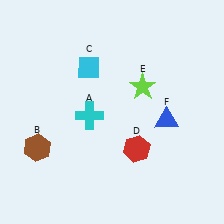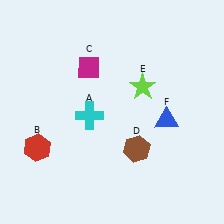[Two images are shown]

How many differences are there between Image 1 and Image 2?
There are 3 differences between the two images.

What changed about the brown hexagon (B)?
In Image 1, B is brown. In Image 2, it changed to red.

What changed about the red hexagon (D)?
In Image 1, D is red. In Image 2, it changed to brown.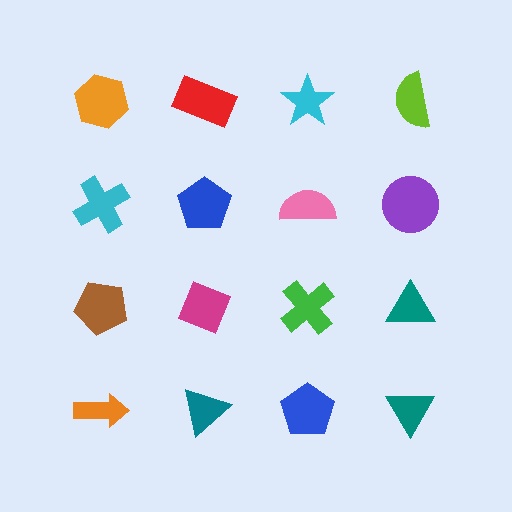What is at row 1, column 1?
An orange hexagon.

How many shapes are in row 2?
4 shapes.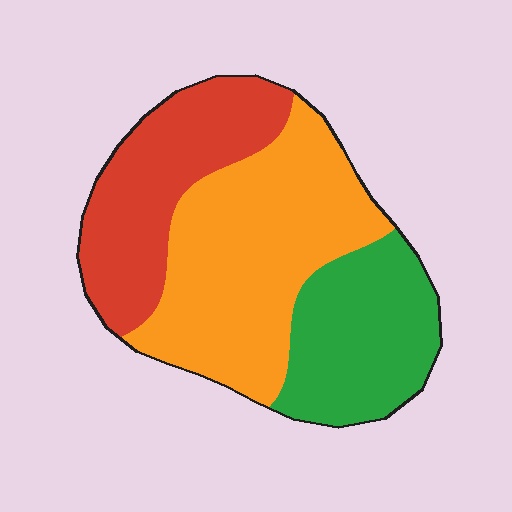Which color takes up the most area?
Orange, at roughly 45%.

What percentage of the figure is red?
Red covers roughly 30% of the figure.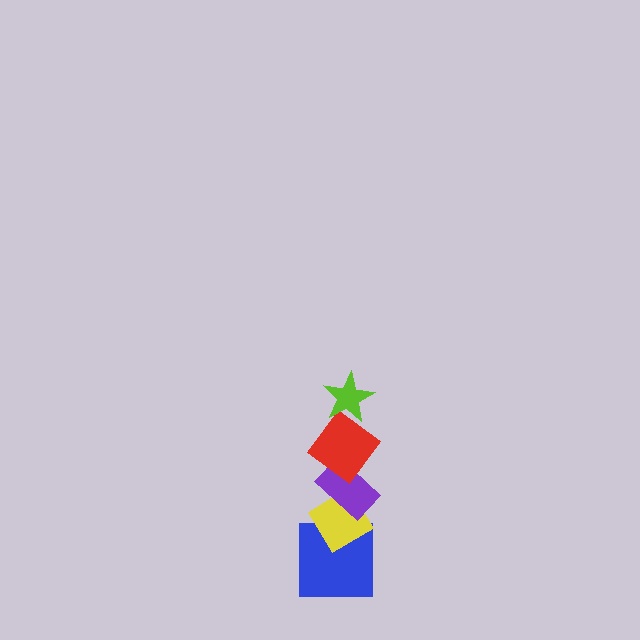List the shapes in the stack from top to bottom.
From top to bottom: the lime star, the red diamond, the purple rectangle, the yellow diamond, the blue square.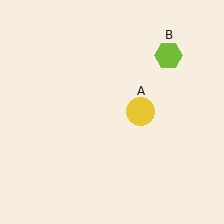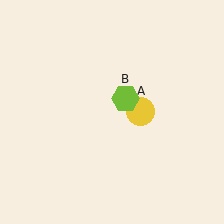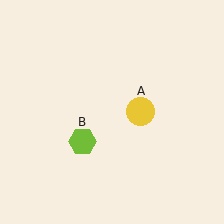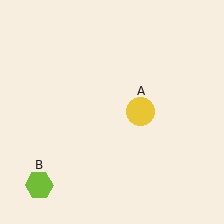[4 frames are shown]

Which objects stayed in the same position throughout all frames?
Yellow circle (object A) remained stationary.